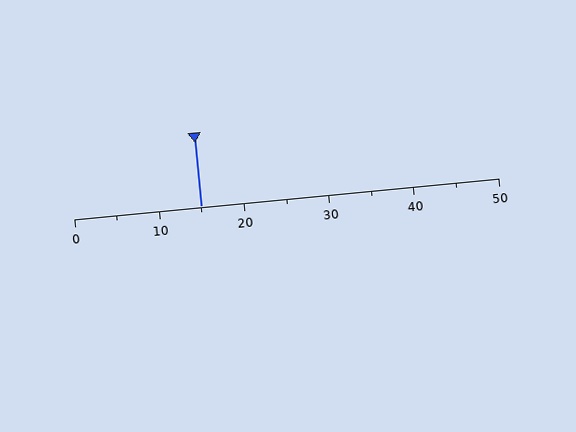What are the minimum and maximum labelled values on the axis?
The axis runs from 0 to 50.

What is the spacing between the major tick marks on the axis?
The major ticks are spaced 10 apart.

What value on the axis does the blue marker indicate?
The marker indicates approximately 15.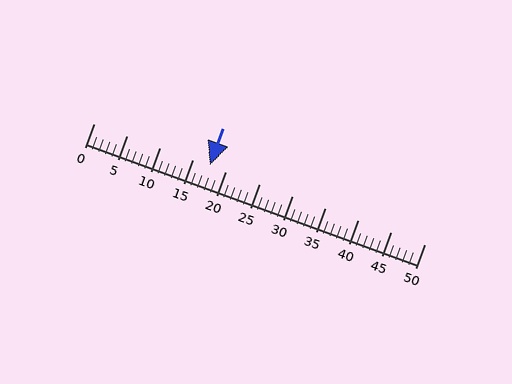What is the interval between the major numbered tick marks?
The major tick marks are spaced 5 units apart.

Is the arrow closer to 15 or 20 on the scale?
The arrow is closer to 20.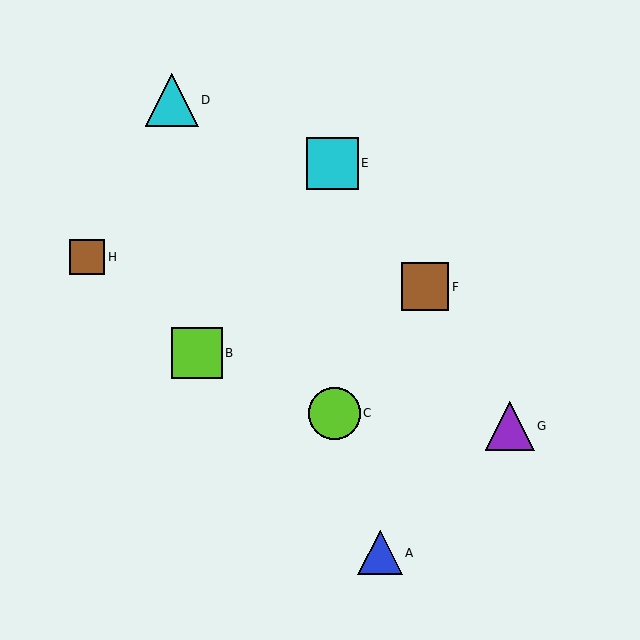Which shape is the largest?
The cyan triangle (labeled D) is the largest.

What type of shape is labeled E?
Shape E is a cyan square.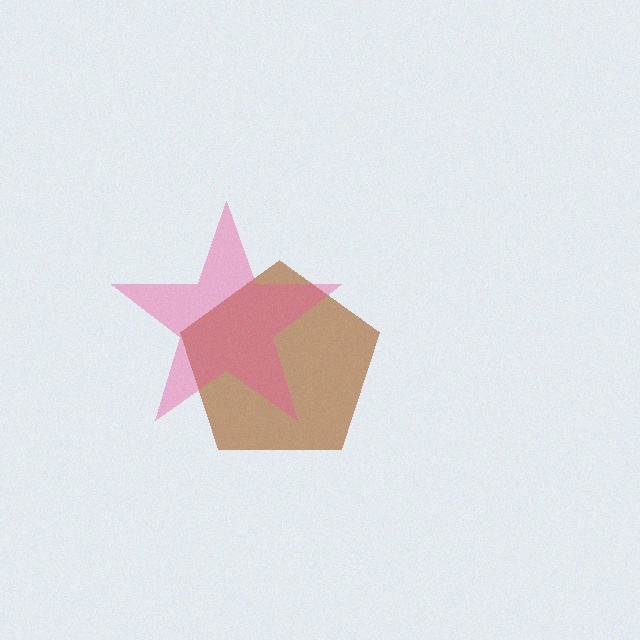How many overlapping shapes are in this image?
There are 2 overlapping shapes in the image.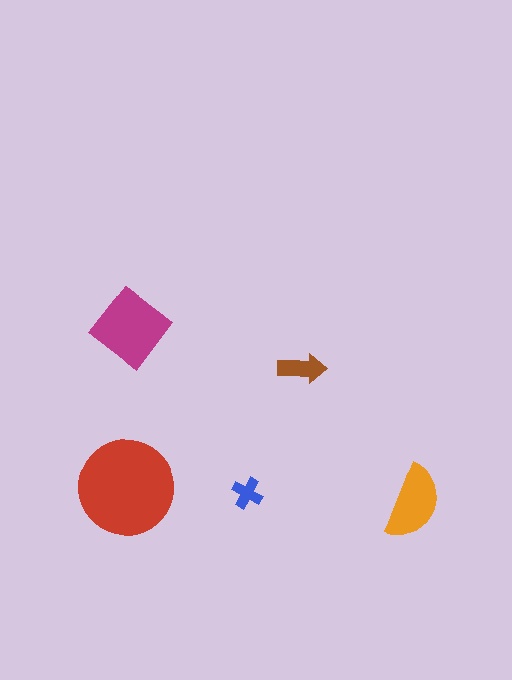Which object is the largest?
The red circle.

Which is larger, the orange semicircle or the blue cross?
The orange semicircle.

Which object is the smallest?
The blue cross.